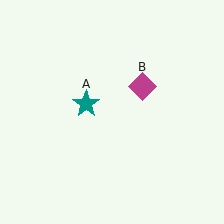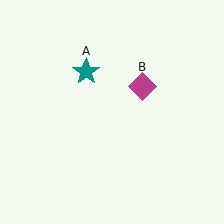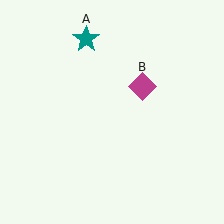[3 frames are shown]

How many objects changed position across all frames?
1 object changed position: teal star (object A).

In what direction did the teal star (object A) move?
The teal star (object A) moved up.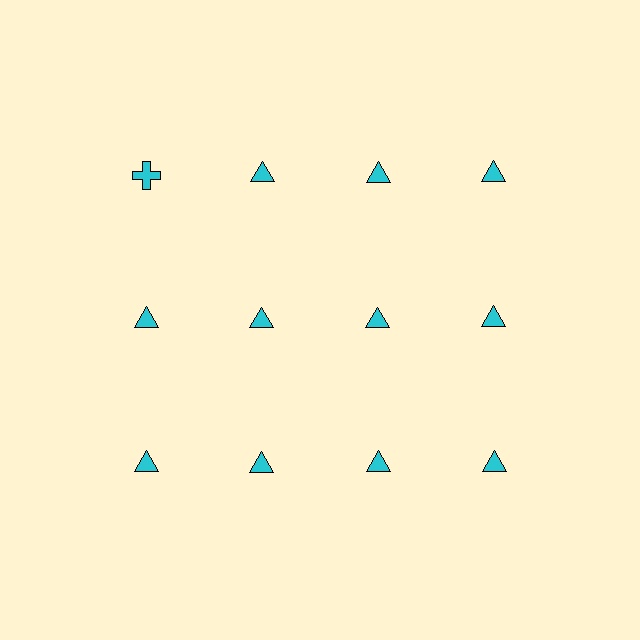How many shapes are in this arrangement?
There are 12 shapes arranged in a grid pattern.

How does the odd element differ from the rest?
It has a different shape: cross instead of triangle.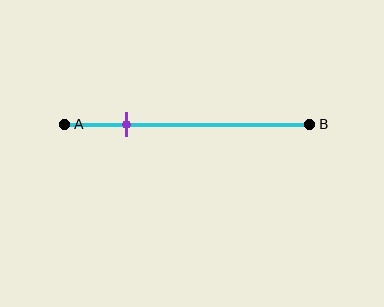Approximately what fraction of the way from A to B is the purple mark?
The purple mark is approximately 25% of the way from A to B.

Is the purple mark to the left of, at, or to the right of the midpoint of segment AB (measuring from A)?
The purple mark is to the left of the midpoint of segment AB.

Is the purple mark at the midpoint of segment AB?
No, the mark is at about 25% from A, not at the 50% midpoint.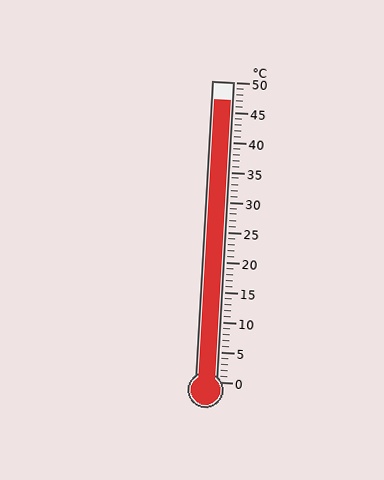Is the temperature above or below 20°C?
The temperature is above 20°C.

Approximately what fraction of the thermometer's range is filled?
The thermometer is filled to approximately 95% of its range.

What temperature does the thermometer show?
The thermometer shows approximately 47°C.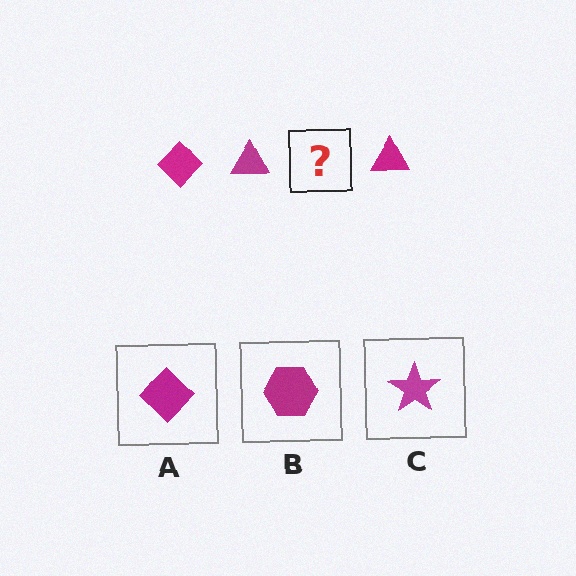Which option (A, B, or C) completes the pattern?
A.